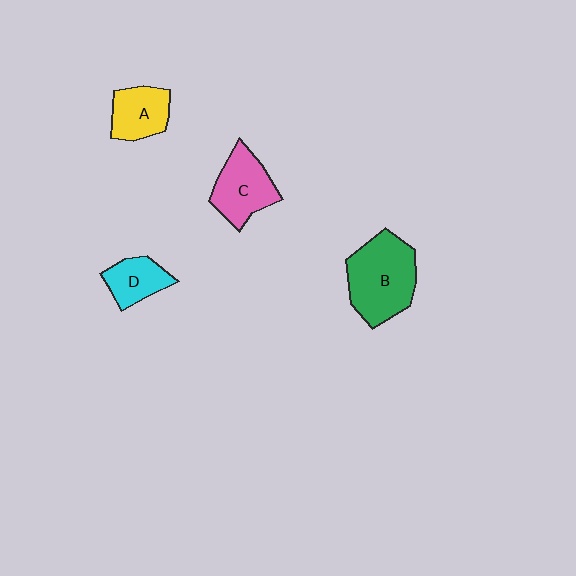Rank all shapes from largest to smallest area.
From largest to smallest: B (green), C (pink), A (yellow), D (cyan).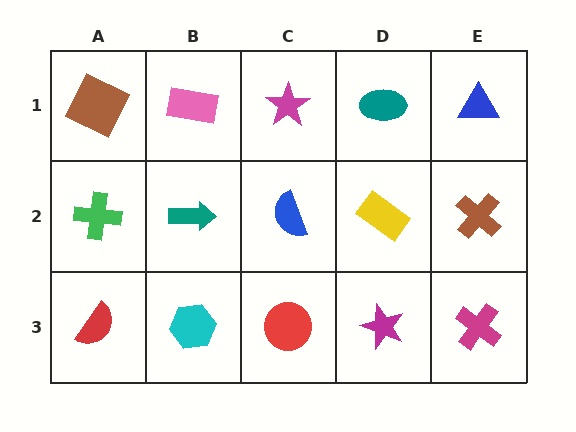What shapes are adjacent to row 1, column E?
A brown cross (row 2, column E), a teal ellipse (row 1, column D).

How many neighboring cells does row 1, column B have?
3.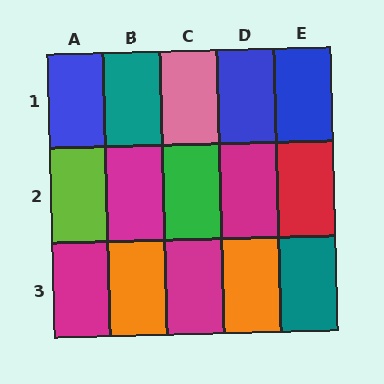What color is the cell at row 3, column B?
Orange.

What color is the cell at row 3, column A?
Magenta.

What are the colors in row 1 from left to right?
Blue, teal, pink, blue, blue.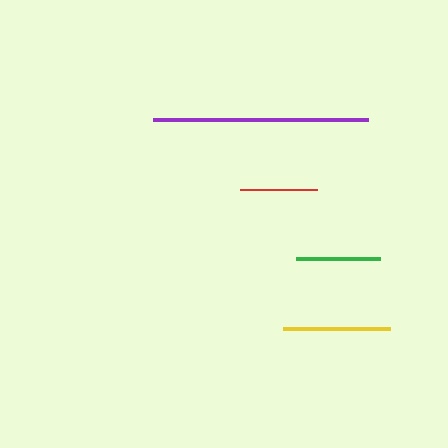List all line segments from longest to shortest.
From longest to shortest: purple, yellow, green, red.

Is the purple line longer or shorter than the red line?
The purple line is longer than the red line.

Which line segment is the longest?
The purple line is the longest at approximately 215 pixels.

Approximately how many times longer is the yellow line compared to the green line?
The yellow line is approximately 1.3 times the length of the green line.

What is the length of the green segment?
The green segment is approximately 84 pixels long.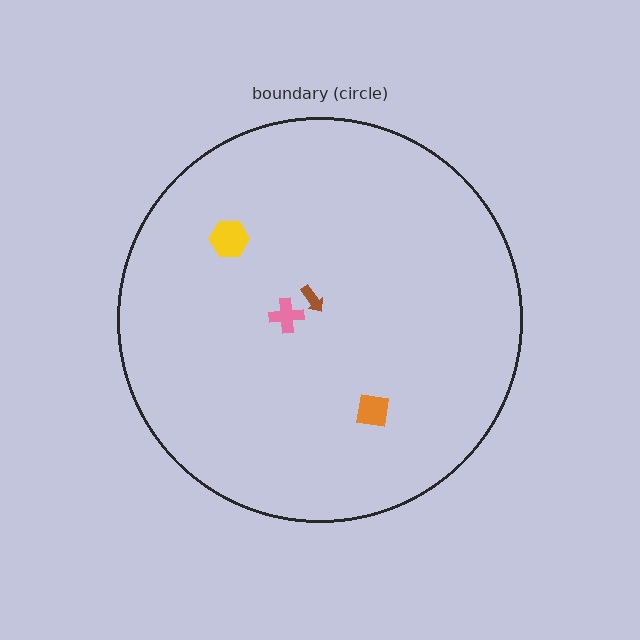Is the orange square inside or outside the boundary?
Inside.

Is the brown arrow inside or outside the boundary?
Inside.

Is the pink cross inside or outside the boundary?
Inside.